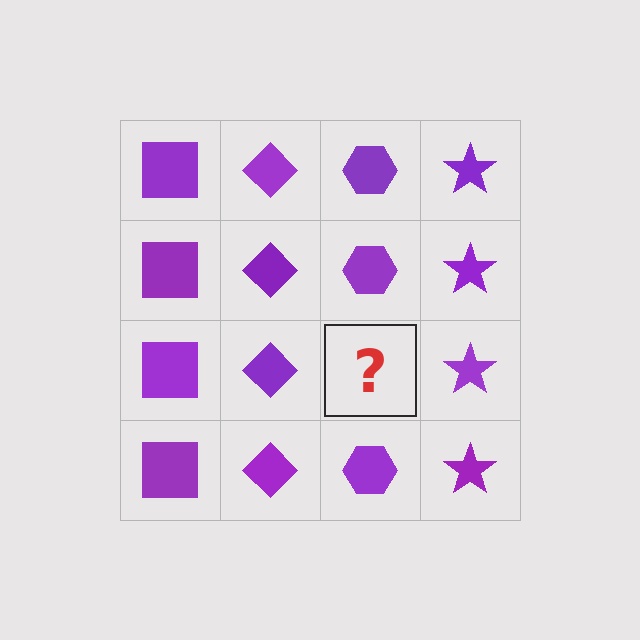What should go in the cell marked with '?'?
The missing cell should contain a purple hexagon.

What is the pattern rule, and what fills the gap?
The rule is that each column has a consistent shape. The gap should be filled with a purple hexagon.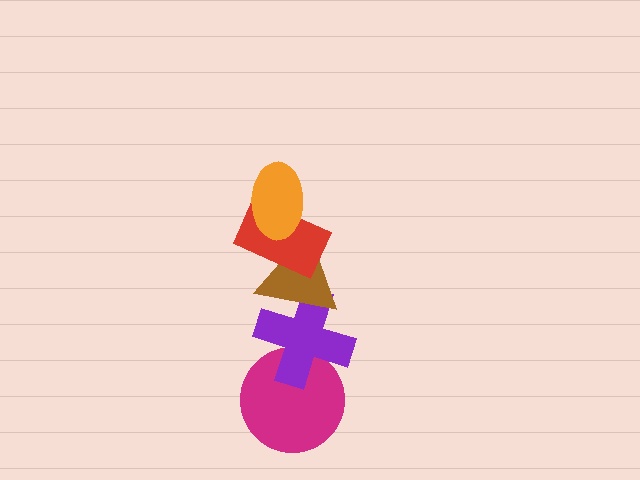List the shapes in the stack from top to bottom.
From top to bottom: the orange ellipse, the red rectangle, the brown triangle, the purple cross, the magenta circle.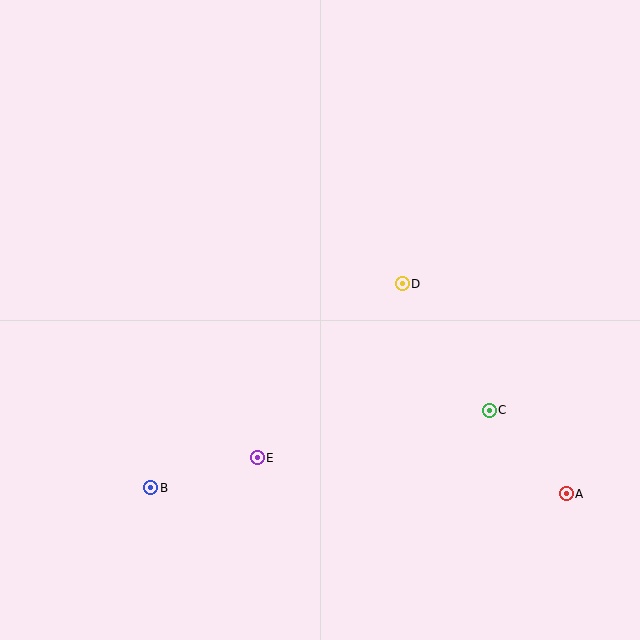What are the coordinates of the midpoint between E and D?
The midpoint between E and D is at (330, 371).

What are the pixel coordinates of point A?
Point A is at (566, 494).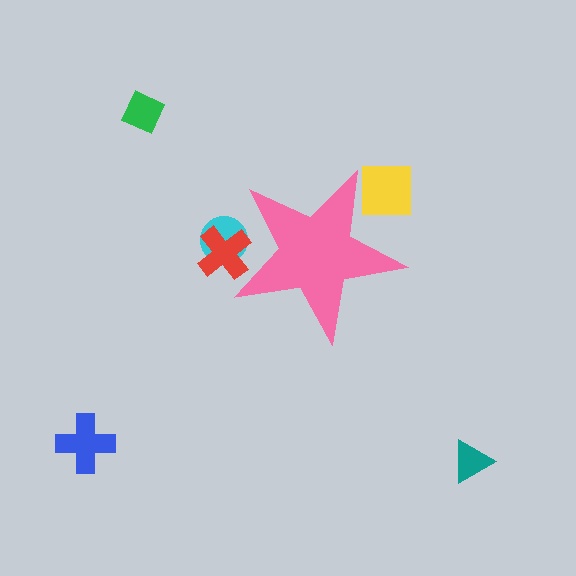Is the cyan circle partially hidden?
Yes, the cyan circle is partially hidden behind the pink star.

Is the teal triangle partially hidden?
No, the teal triangle is fully visible.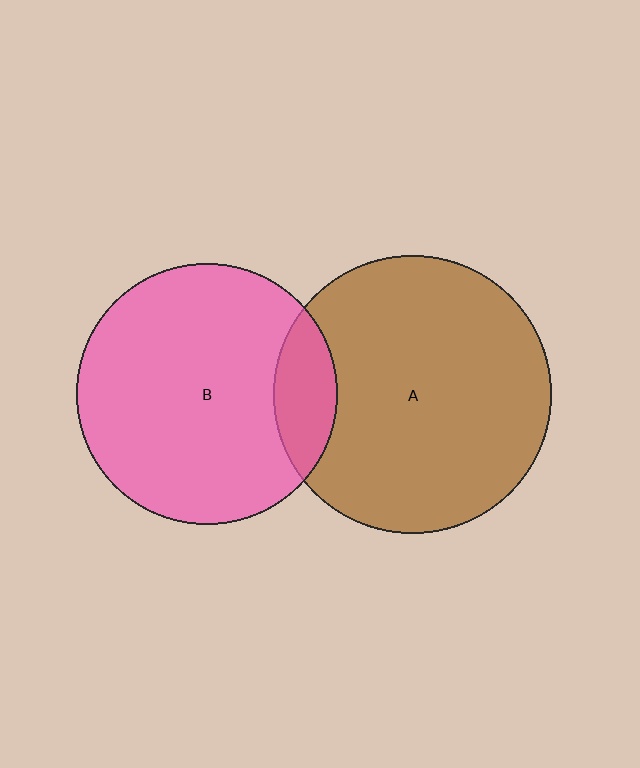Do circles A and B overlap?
Yes.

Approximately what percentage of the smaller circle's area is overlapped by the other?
Approximately 15%.